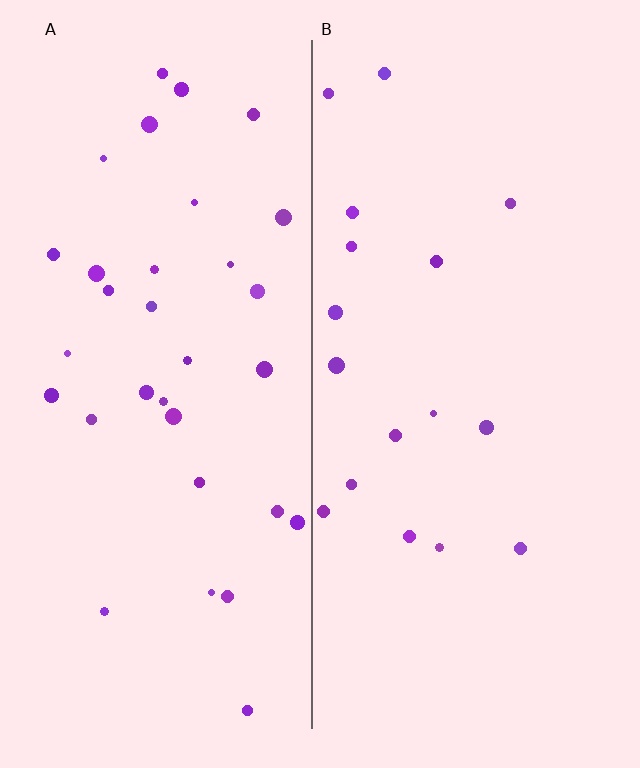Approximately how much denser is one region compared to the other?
Approximately 1.9× — region A over region B.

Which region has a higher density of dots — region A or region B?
A (the left).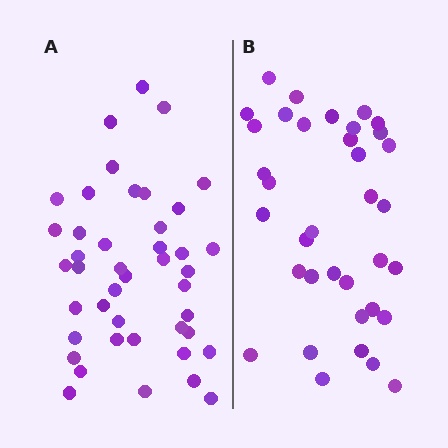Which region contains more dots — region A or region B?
Region A (the left region) has more dots.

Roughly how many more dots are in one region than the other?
Region A has roughly 8 or so more dots than region B.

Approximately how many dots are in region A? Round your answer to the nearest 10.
About 40 dots. (The exact count is 43, which rounds to 40.)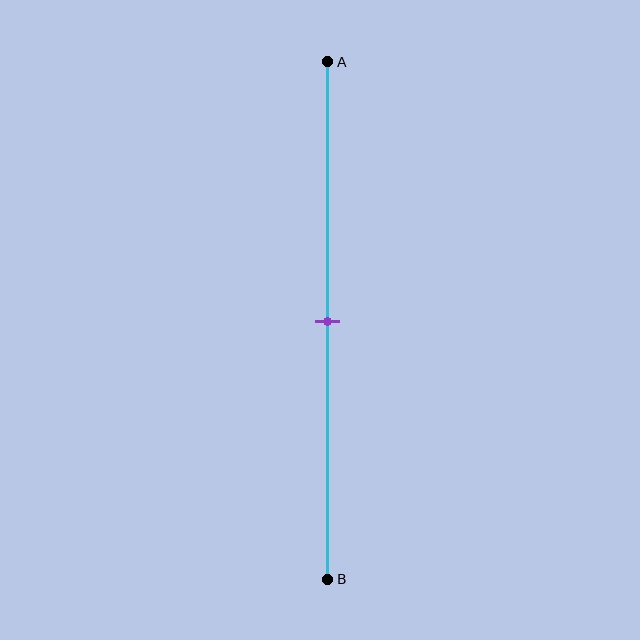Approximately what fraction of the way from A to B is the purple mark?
The purple mark is approximately 50% of the way from A to B.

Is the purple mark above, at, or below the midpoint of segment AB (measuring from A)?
The purple mark is approximately at the midpoint of segment AB.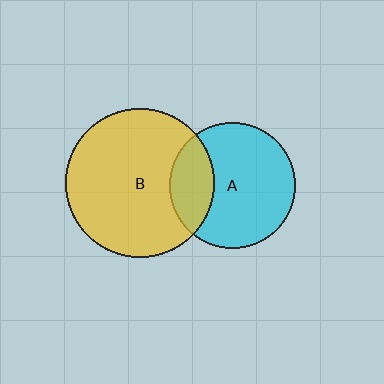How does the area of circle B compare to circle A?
Approximately 1.4 times.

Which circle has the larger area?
Circle B (yellow).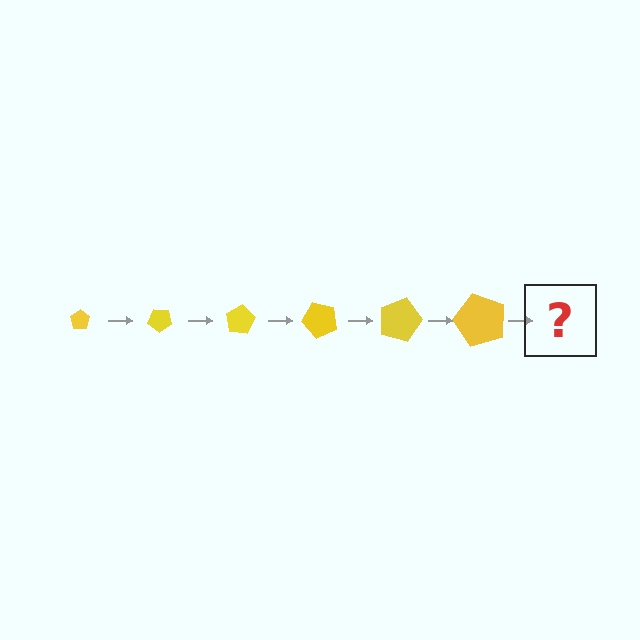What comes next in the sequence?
The next element should be a pentagon, larger than the previous one and rotated 240 degrees from the start.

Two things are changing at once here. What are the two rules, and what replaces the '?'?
The two rules are that the pentagon grows larger each step and it rotates 40 degrees each step. The '?' should be a pentagon, larger than the previous one and rotated 240 degrees from the start.